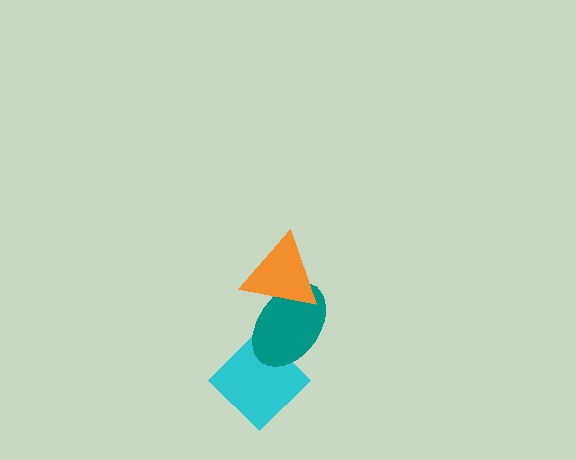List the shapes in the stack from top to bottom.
From top to bottom: the orange triangle, the teal ellipse, the cyan diamond.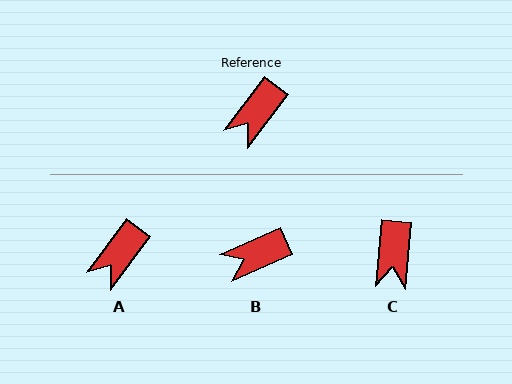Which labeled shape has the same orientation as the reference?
A.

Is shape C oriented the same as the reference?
No, it is off by about 32 degrees.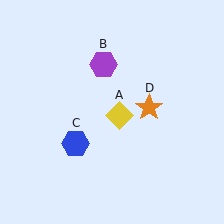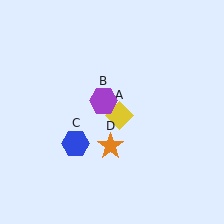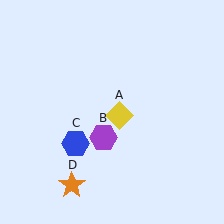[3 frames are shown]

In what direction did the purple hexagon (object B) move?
The purple hexagon (object B) moved down.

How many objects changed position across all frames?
2 objects changed position: purple hexagon (object B), orange star (object D).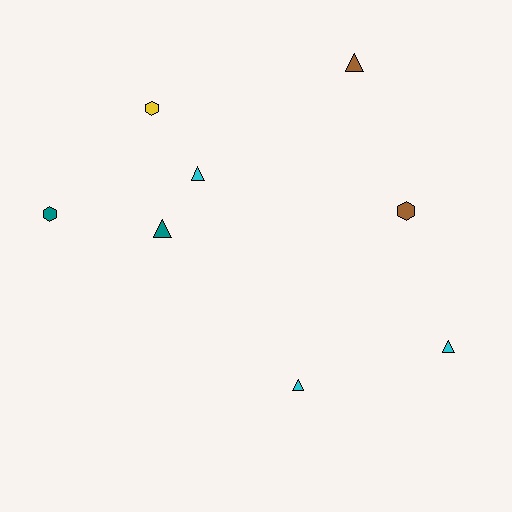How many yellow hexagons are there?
There is 1 yellow hexagon.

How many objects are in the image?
There are 8 objects.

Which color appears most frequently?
Cyan, with 3 objects.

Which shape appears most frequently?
Triangle, with 5 objects.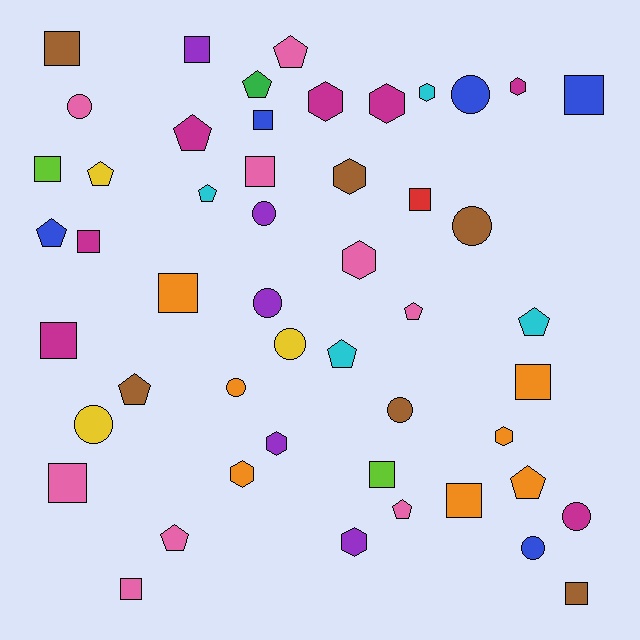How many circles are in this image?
There are 11 circles.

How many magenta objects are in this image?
There are 7 magenta objects.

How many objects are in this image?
There are 50 objects.